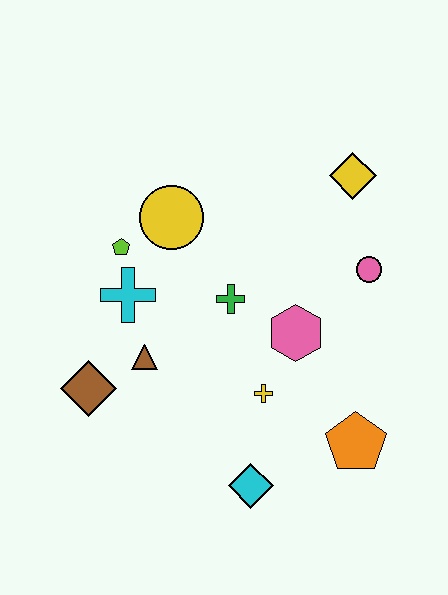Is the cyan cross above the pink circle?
No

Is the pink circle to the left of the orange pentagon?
No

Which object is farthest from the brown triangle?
The yellow diamond is farthest from the brown triangle.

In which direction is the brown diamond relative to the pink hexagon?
The brown diamond is to the left of the pink hexagon.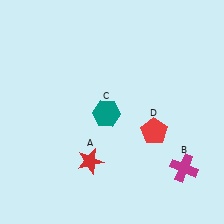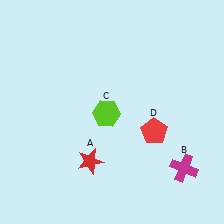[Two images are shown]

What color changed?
The hexagon (C) changed from teal in Image 1 to lime in Image 2.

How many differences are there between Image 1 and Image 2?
There is 1 difference between the two images.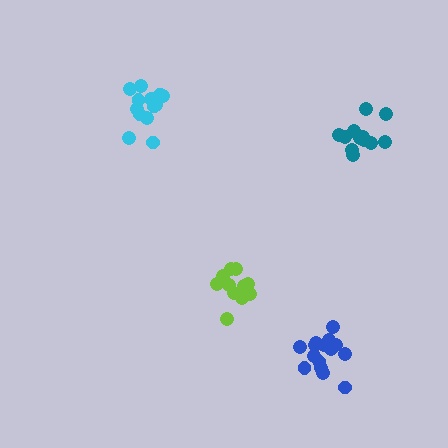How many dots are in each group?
Group 1: 11 dots, Group 2: 13 dots, Group 3: 15 dots, Group 4: 12 dots (51 total).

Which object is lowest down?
The blue cluster is bottommost.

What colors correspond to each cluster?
The clusters are colored: lime, cyan, blue, teal.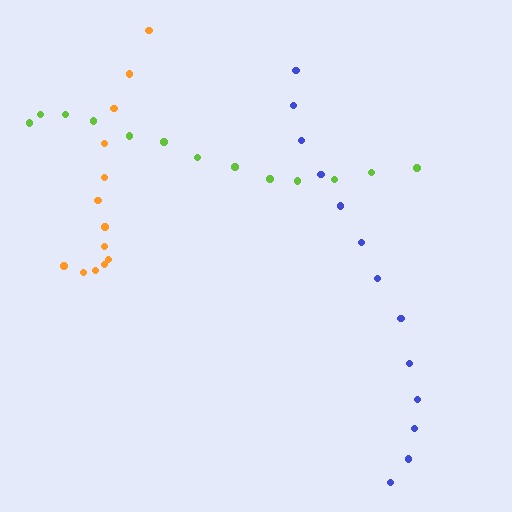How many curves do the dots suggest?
There are 3 distinct paths.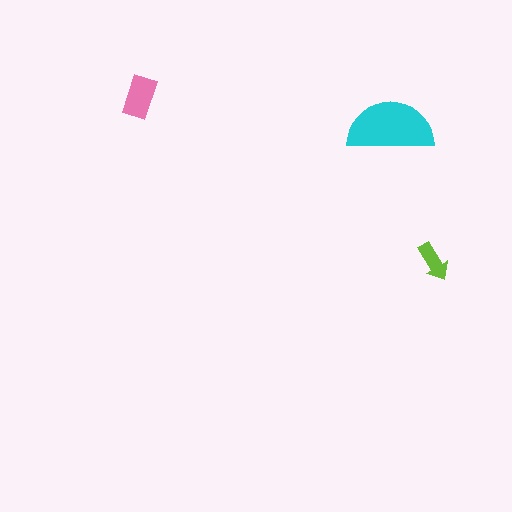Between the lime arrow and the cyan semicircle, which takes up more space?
The cyan semicircle.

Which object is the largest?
The cyan semicircle.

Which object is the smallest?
The lime arrow.